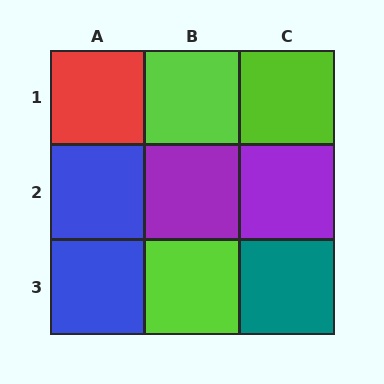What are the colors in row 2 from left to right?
Blue, purple, purple.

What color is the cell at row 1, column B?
Lime.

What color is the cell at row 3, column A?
Blue.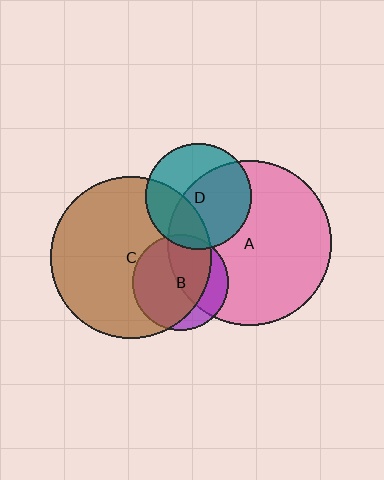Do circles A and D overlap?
Yes.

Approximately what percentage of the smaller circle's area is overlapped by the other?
Approximately 60%.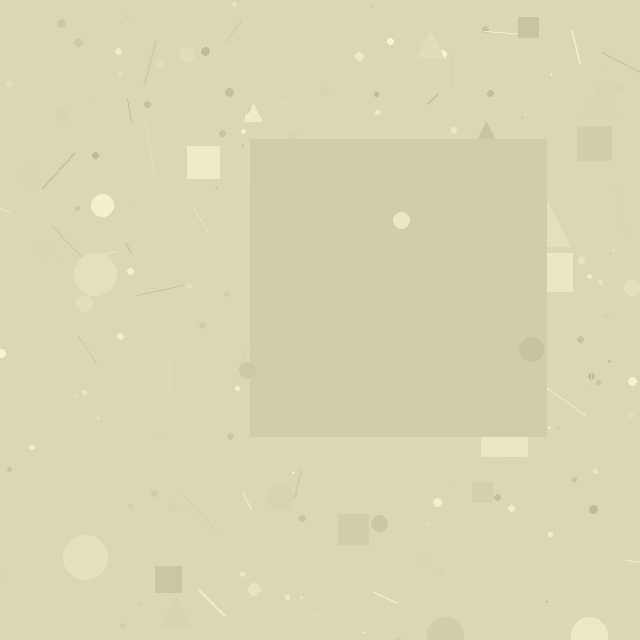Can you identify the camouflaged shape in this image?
The camouflaged shape is a square.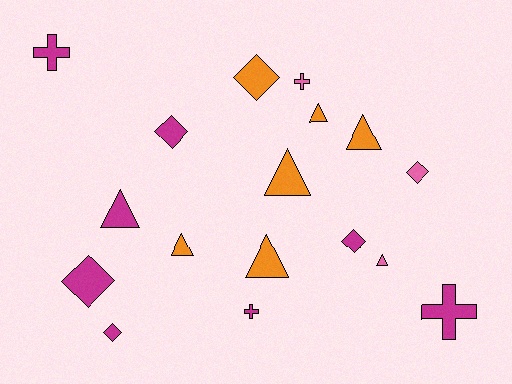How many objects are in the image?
There are 17 objects.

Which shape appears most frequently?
Triangle, with 7 objects.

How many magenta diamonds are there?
There are 4 magenta diamonds.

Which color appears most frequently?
Magenta, with 8 objects.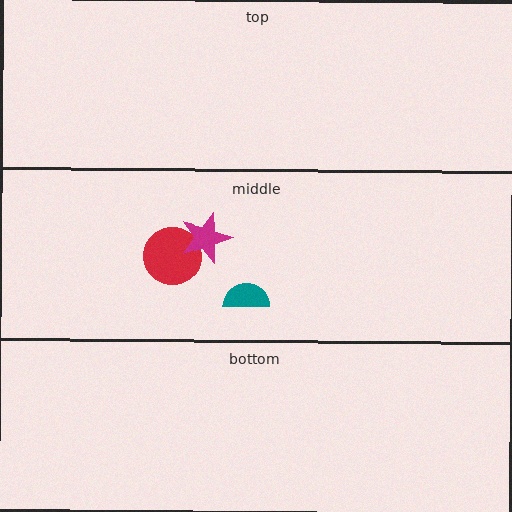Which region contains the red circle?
The middle region.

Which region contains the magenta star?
The middle region.